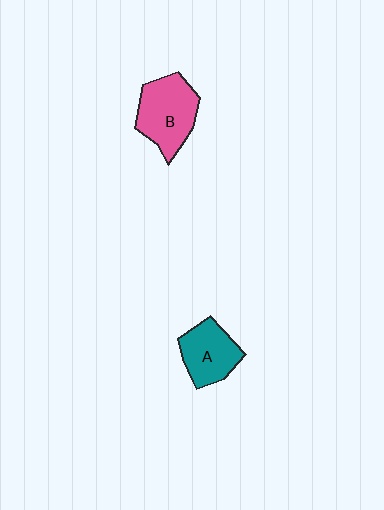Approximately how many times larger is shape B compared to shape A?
Approximately 1.3 times.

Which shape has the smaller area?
Shape A (teal).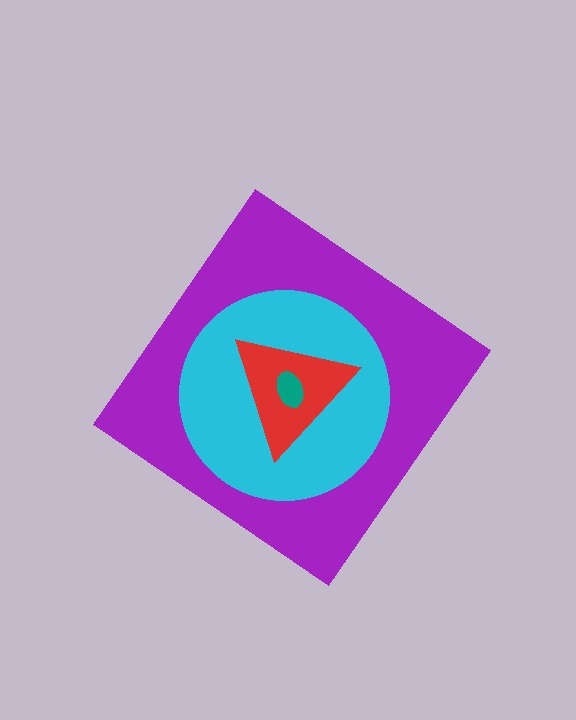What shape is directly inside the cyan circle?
The red triangle.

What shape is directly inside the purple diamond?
The cyan circle.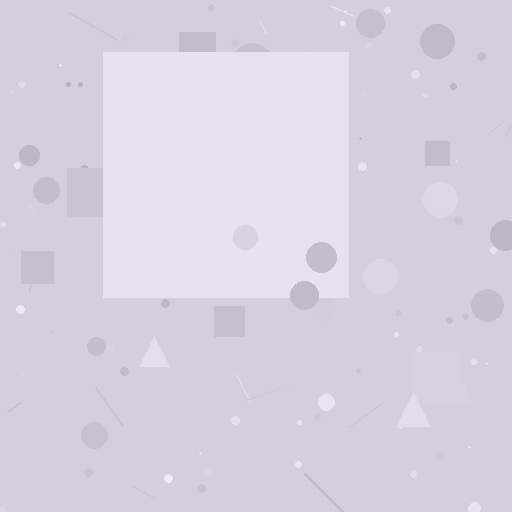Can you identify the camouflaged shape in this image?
The camouflaged shape is a square.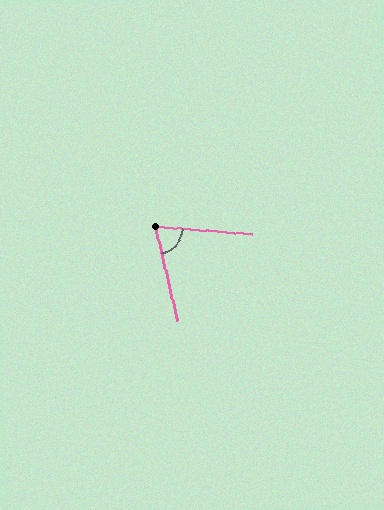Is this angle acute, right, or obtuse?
It is acute.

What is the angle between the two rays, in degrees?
Approximately 72 degrees.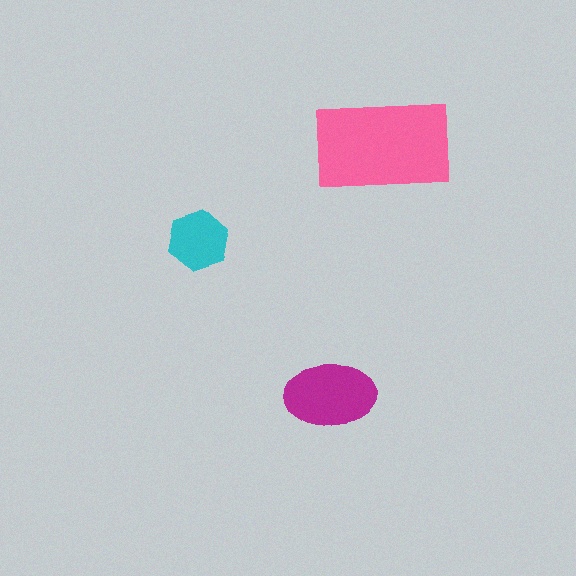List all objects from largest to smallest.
The pink rectangle, the magenta ellipse, the cyan hexagon.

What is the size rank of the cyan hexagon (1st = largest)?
3rd.